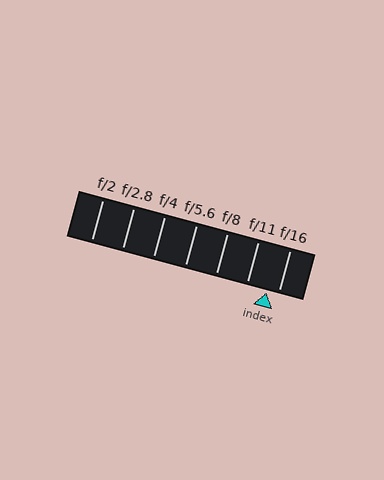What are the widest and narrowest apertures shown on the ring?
The widest aperture shown is f/2 and the narrowest is f/16.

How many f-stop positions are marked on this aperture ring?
There are 7 f-stop positions marked.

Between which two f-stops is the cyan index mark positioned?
The index mark is between f/11 and f/16.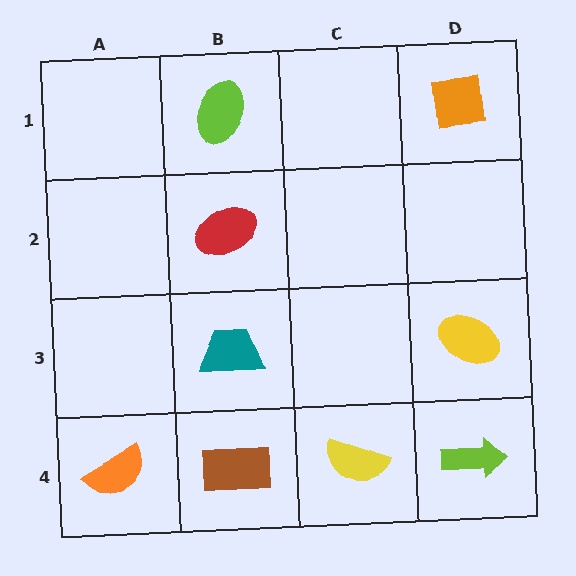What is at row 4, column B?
A brown rectangle.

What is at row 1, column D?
An orange square.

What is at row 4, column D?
A lime arrow.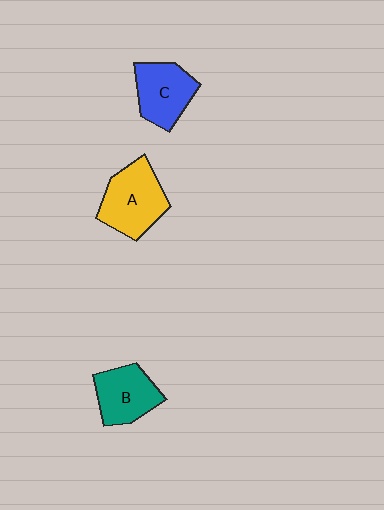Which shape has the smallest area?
Shape B (teal).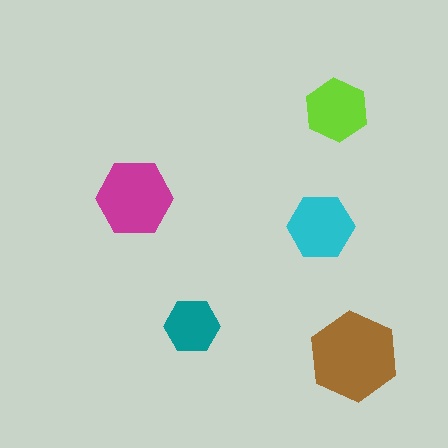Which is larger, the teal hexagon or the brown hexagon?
The brown one.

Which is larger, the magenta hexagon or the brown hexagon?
The brown one.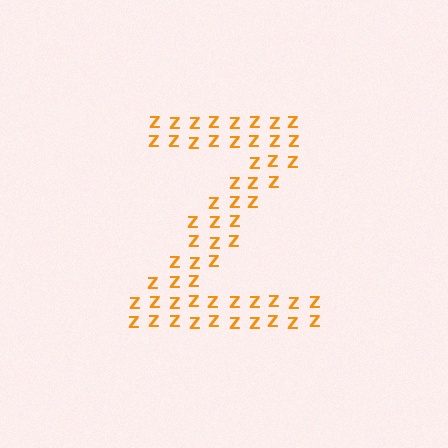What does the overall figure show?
The overall figure shows the letter Z.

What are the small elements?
The small elements are letter Z's.